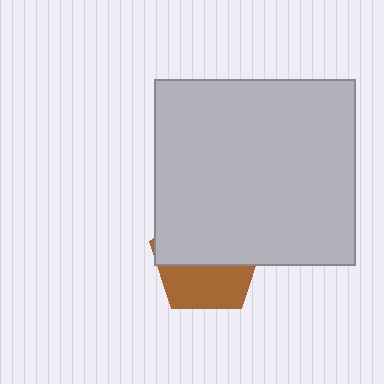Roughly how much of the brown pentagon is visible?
A small part of it is visible (roughly 44%).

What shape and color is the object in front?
The object in front is a light gray rectangle.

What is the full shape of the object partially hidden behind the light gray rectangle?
The partially hidden object is a brown pentagon.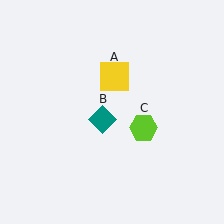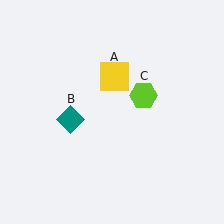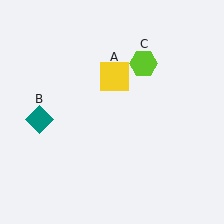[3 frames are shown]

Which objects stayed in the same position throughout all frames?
Yellow square (object A) remained stationary.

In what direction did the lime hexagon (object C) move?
The lime hexagon (object C) moved up.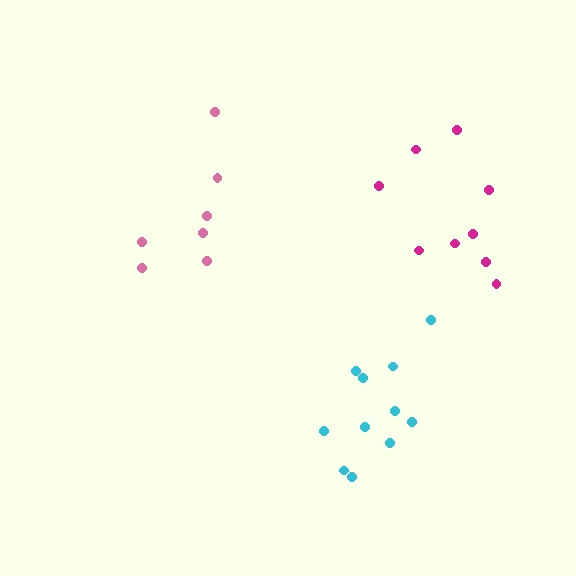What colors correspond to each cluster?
The clusters are colored: pink, cyan, magenta.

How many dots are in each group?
Group 1: 7 dots, Group 2: 11 dots, Group 3: 9 dots (27 total).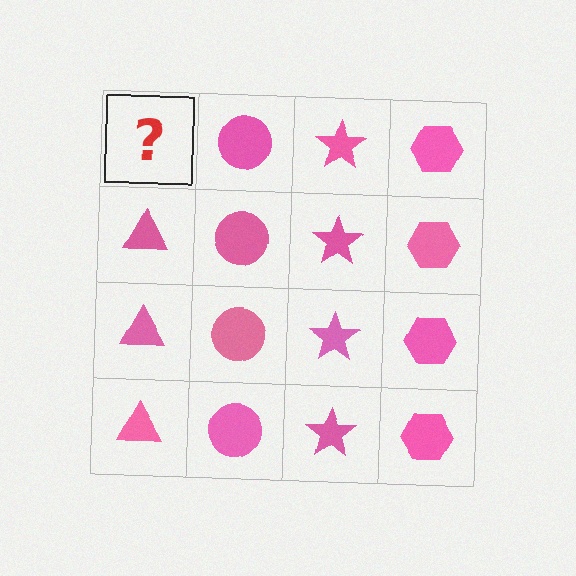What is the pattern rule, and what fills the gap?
The rule is that each column has a consistent shape. The gap should be filled with a pink triangle.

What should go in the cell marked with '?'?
The missing cell should contain a pink triangle.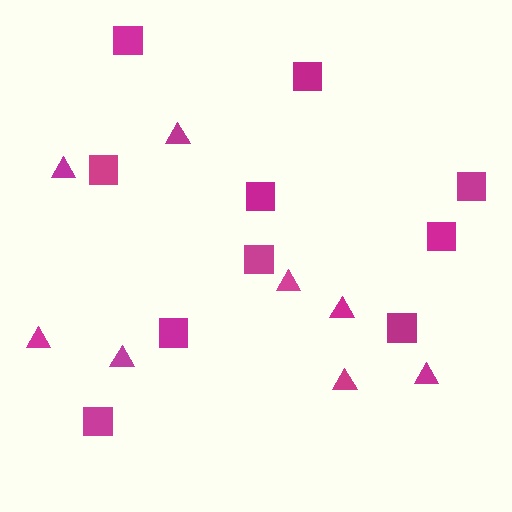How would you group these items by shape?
There are 2 groups: one group of triangles (8) and one group of squares (10).